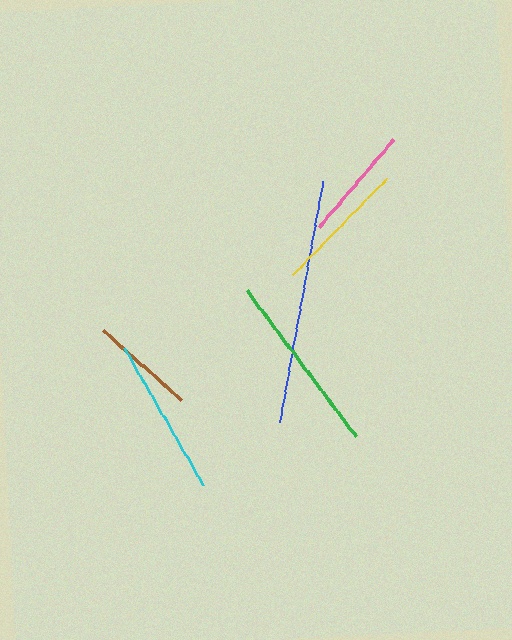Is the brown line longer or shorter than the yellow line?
The yellow line is longer than the brown line.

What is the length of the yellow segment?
The yellow segment is approximately 135 pixels long.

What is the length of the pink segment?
The pink segment is approximately 115 pixels long.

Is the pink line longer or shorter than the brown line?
The pink line is longer than the brown line.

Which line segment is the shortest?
The brown line is the shortest at approximately 104 pixels.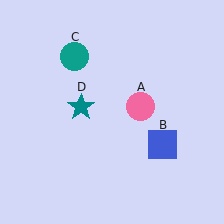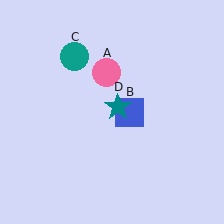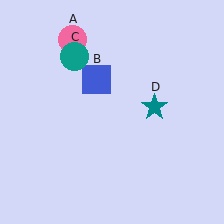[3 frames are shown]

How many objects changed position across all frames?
3 objects changed position: pink circle (object A), blue square (object B), teal star (object D).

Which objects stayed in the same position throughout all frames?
Teal circle (object C) remained stationary.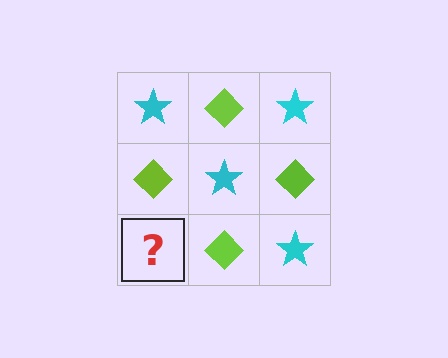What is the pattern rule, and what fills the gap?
The rule is that it alternates cyan star and lime diamond in a checkerboard pattern. The gap should be filled with a cyan star.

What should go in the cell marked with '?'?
The missing cell should contain a cyan star.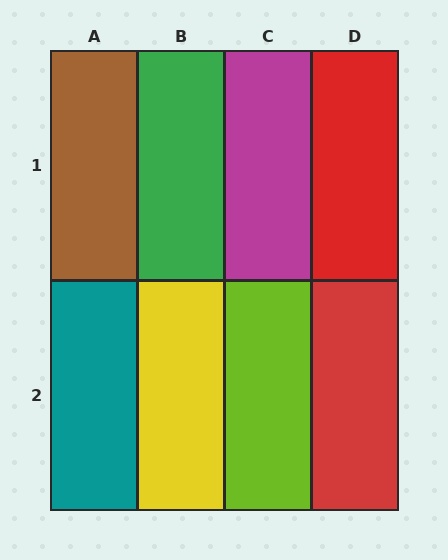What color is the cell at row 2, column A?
Teal.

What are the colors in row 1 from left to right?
Brown, green, magenta, red.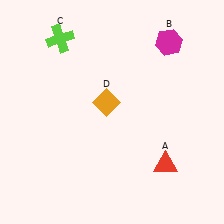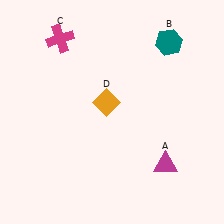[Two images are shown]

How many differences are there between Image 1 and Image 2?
There are 3 differences between the two images.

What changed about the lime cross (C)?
In Image 1, C is lime. In Image 2, it changed to magenta.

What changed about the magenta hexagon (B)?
In Image 1, B is magenta. In Image 2, it changed to teal.